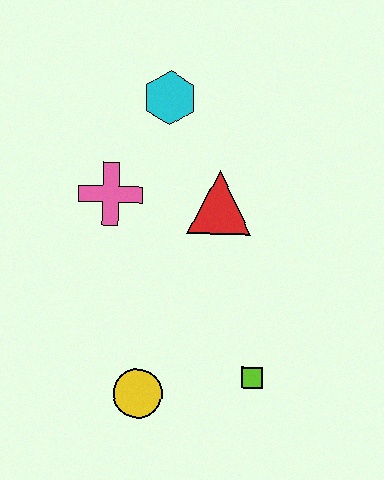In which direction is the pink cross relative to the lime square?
The pink cross is above the lime square.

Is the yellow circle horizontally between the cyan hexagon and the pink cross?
Yes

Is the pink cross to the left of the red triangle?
Yes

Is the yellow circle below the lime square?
Yes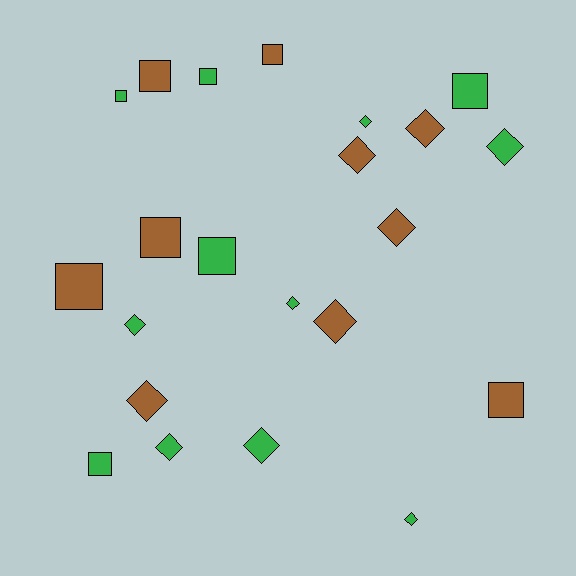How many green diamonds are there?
There are 7 green diamonds.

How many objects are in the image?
There are 22 objects.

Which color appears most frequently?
Green, with 12 objects.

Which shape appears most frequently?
Diamond, with 12 objects.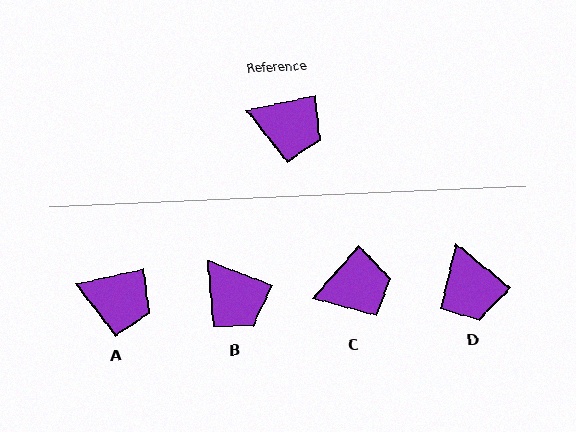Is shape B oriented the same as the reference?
No, it is off by about 33 degrees.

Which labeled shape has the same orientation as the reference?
A.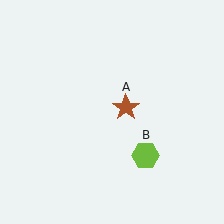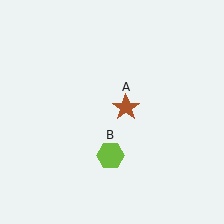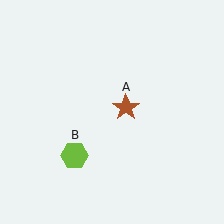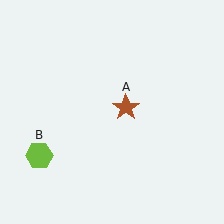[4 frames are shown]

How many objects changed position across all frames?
1 object changed position: lime hexagon (object B).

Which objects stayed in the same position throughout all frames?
Brown star (object A) remained stationary.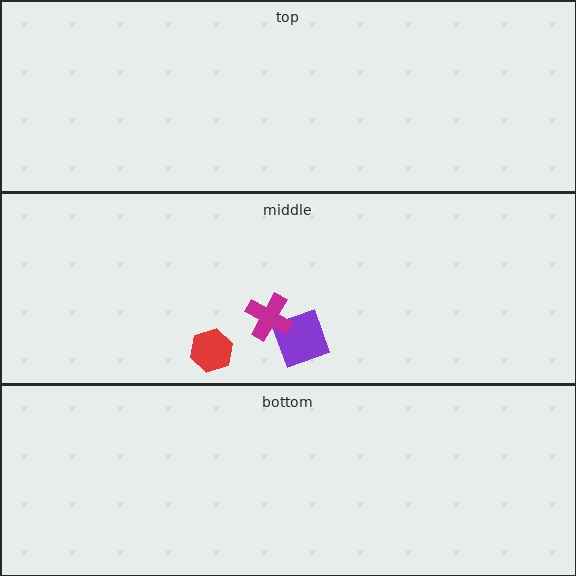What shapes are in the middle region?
The purple square, the red hexagon, the magenta cross.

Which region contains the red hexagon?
The middle region.